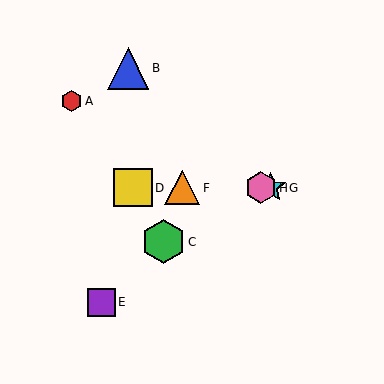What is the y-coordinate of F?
Object F is at y≈188.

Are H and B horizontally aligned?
No, H is at y≈188 and B is at y≈68.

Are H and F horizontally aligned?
Yes, both are at y≈188.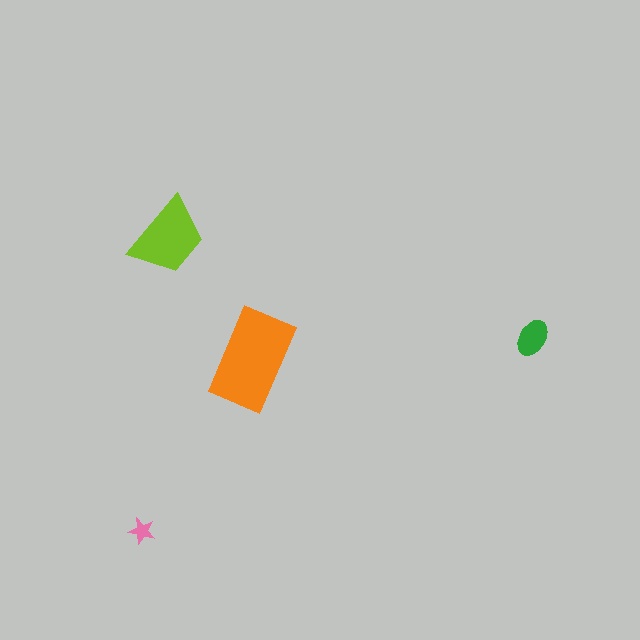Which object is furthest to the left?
The pink star is leftmost.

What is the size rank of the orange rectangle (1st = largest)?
1st.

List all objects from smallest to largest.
The pink star, the green ellipse, the lime trapezoid, the orange rectangle.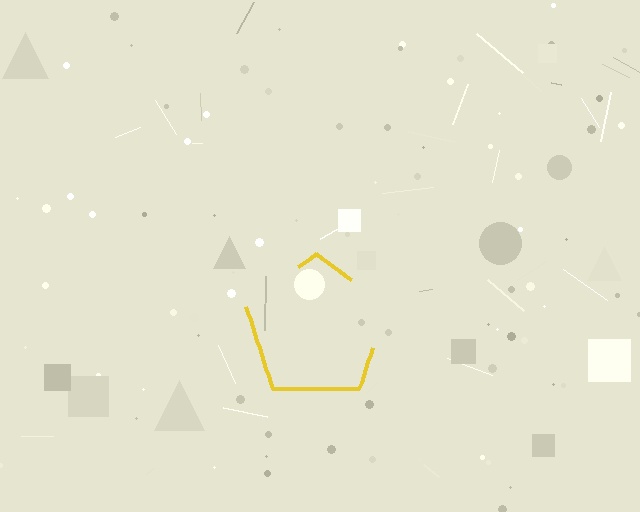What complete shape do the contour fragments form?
The contour fragments form a pentagon.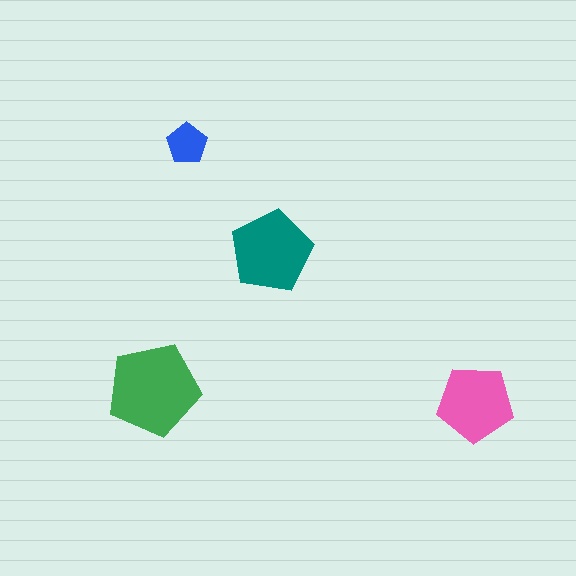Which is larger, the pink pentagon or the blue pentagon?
The pink one.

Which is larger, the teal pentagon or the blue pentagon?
The teal one.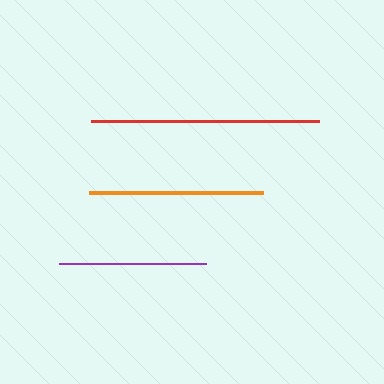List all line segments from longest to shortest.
From longest to shortest: red, orange, purple.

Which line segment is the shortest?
The purple line is the shortest at approximately 147 pixels.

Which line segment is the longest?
The red line is the longest at approximately 228 pixels.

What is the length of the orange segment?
The orange segment is approximately 174 pixels long.